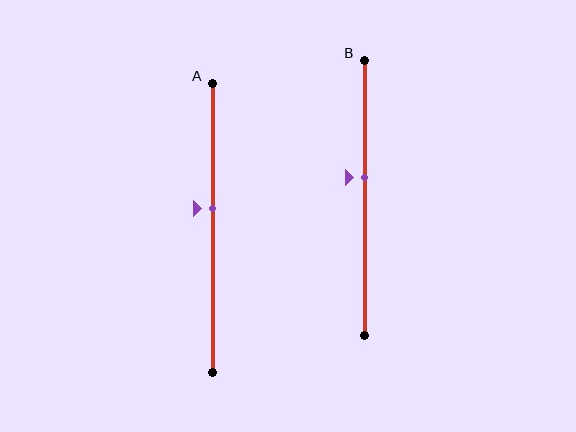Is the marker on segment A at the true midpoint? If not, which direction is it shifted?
No, the marker on segment A is shifted upward by about 7% of the segment length.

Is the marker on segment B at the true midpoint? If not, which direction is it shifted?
No, the marker on segment B is shifted upward by about 7% of the segment length.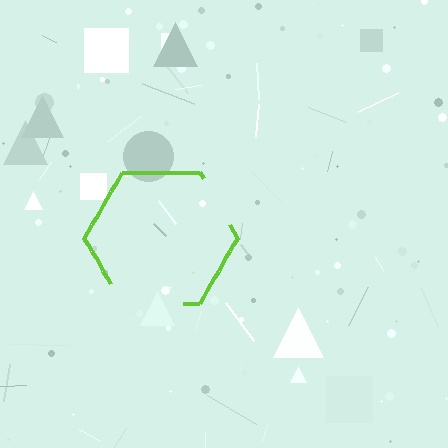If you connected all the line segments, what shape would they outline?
They would outline a hexagon.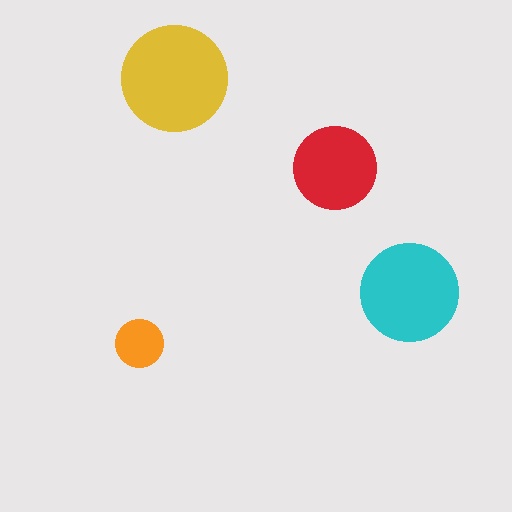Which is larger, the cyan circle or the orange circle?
The cyan one.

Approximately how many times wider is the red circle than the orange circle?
About 2 times wider.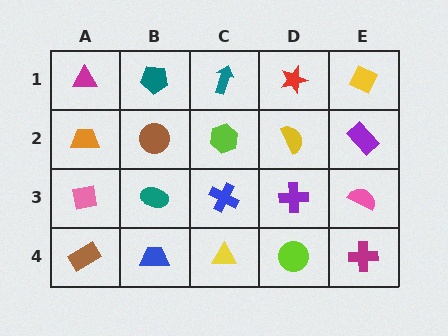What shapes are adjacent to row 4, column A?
A pink square (row 3, column A), a blue trapezoid (row 4, column B).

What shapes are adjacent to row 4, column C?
A blue cross (row 3, column C), a blue trapezoid (row 4, column B), a lime circle (row 4, column D).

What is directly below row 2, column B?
A teal ellipse.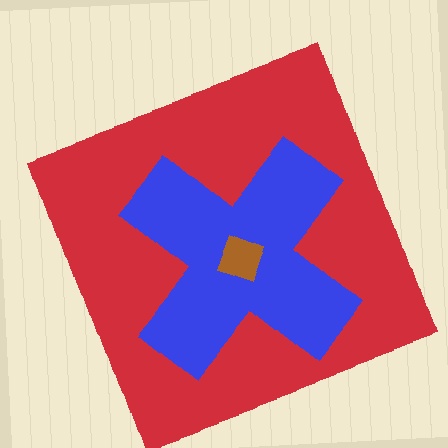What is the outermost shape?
The red square.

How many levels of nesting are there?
3.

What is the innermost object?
The brown diamond.